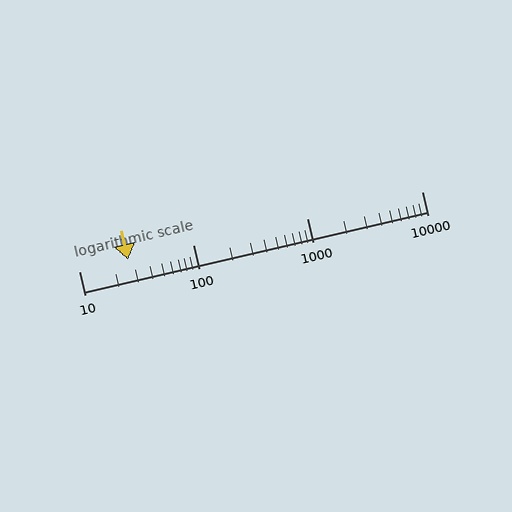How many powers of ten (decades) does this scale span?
The scale spans 3 decades, from 10 to 10000.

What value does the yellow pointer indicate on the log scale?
The pointer indicates approximately 27.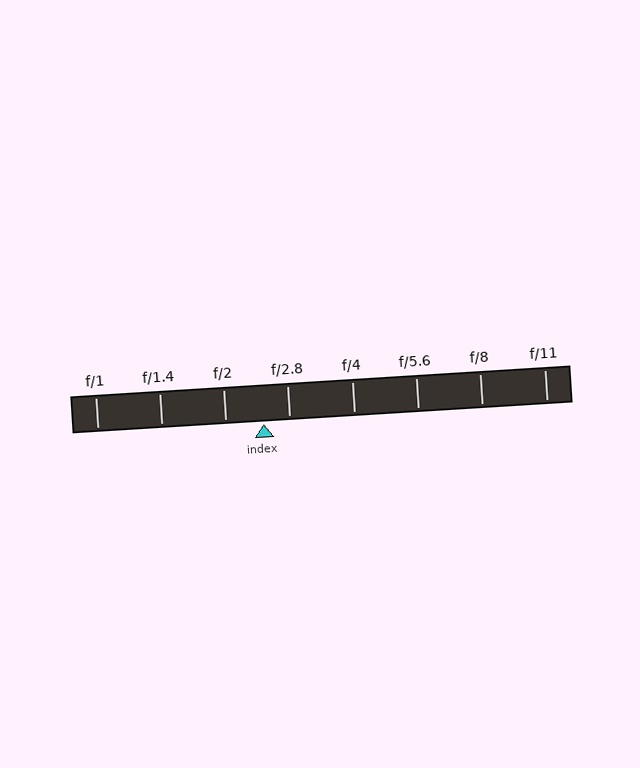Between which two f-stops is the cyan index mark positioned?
The index mark is between f/2 and f/2.8.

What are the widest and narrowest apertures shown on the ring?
The widest aperture shown is f/1 and the narrowest is f/11.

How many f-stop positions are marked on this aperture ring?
There are 8 f-stop positions marked.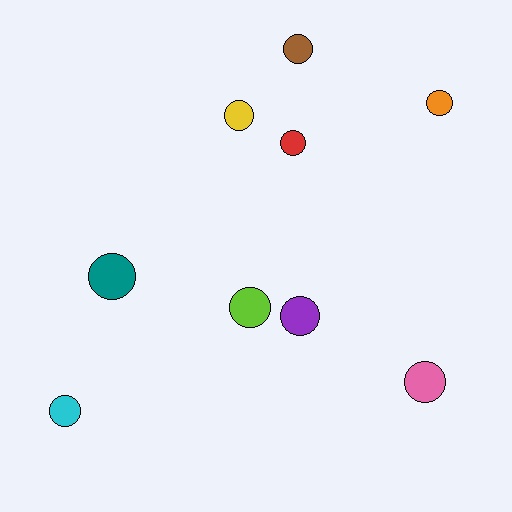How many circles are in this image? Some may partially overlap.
There are 9 circles.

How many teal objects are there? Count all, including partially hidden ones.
There is 1 teal object.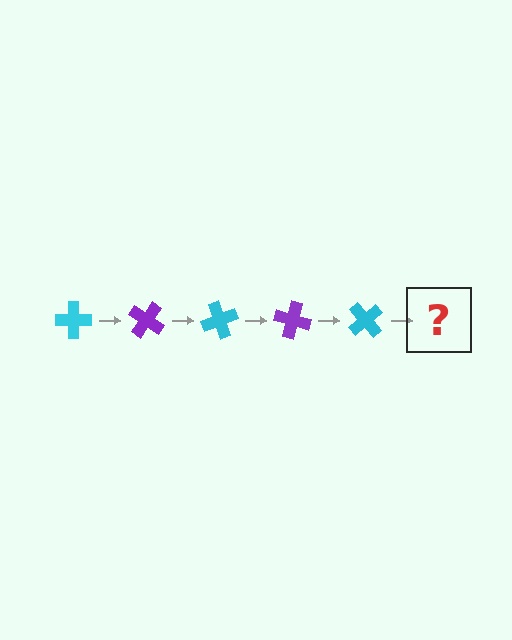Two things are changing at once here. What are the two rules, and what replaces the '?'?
The two rules are that it rotates 35 degrees each step and the color cycles through cyan and purple. The '?' should be a purple cross, rotated 175 degrees from the start.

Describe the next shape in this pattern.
It should be a purple cross, rotated 175 degrees from the start.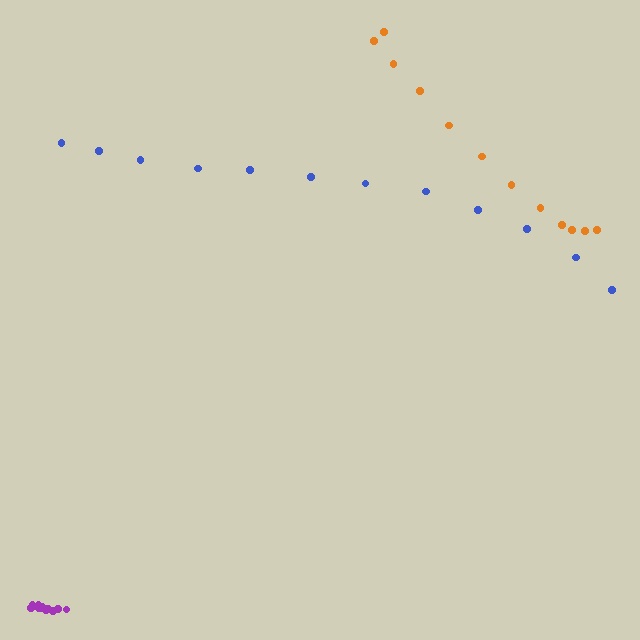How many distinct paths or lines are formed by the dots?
There are 3 distinct paths.